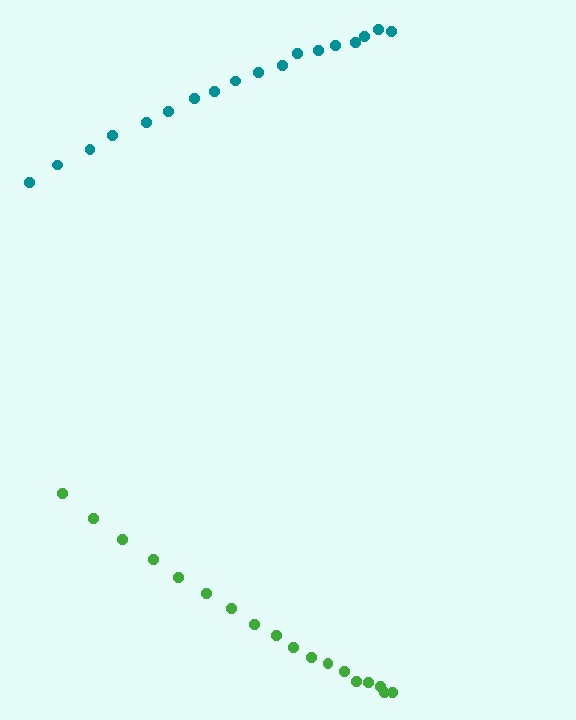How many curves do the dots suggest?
There are 2 distinct paths.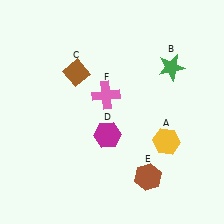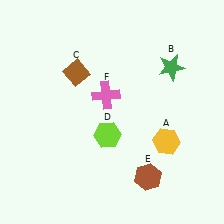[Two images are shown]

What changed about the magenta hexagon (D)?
In Image 1, D is magenta. In Image 2, it changed to lime.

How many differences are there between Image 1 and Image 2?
There is 1 difference between the two images.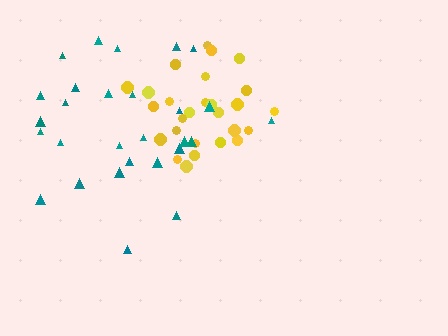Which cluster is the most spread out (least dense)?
Teal.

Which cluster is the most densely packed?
Yellow.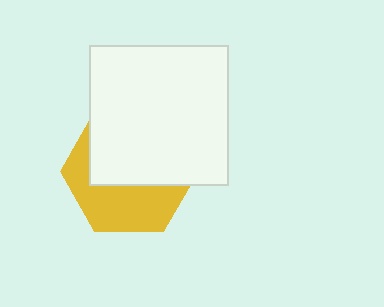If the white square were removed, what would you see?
You would see the complete yellow hexagon.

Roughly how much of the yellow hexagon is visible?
A small part of it is visible (roughly 44%).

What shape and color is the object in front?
The object in front is a white square.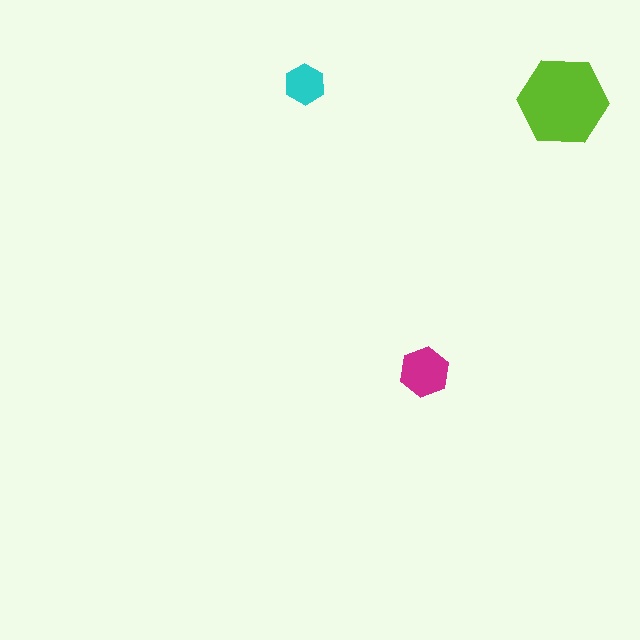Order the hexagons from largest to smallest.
the lime one, the magenta one, the cyan one.